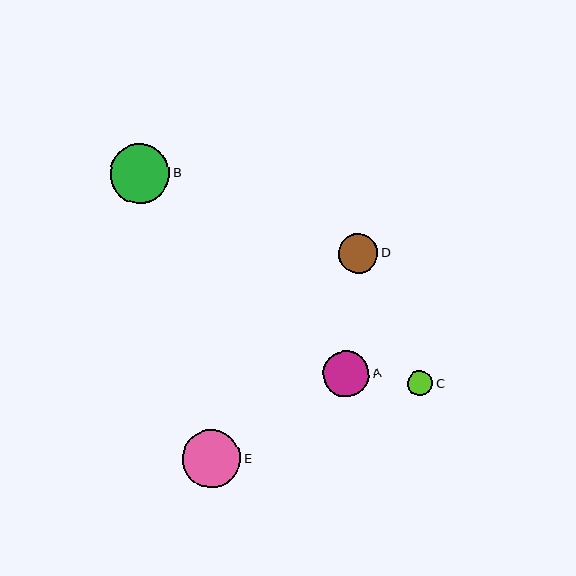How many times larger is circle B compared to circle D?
Circle B is approximately 1.5 times the size of circle D.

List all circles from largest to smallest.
From largest to smallest: B, E, A, D, C.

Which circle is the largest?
Circle B is the largest with a size of approximately 59 pixels.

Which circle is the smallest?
Circle C is the smallest with a size of approximately 25 pixels.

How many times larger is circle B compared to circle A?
Circle B is approximately 1.3 times the size of circle A.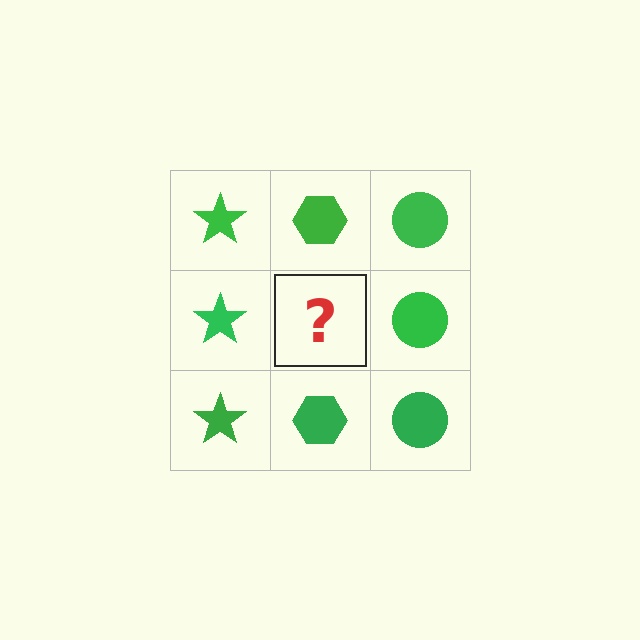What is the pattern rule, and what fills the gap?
The rule is that each column has a consistent shape. The gap should be filled with a green hexagon.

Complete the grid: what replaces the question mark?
The question mark should be replaced with a green hexagon.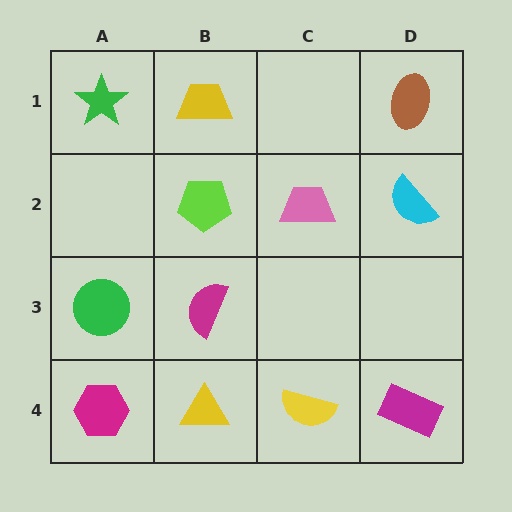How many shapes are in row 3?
2 shapes.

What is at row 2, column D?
A cyan semicircle.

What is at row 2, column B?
A lime pentagon.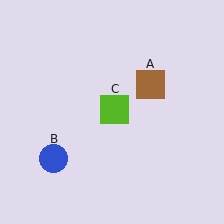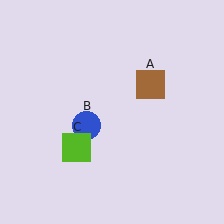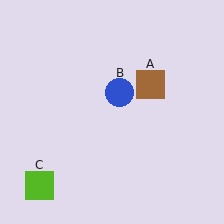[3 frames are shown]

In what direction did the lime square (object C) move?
The lime square (object C) moved down and to the left.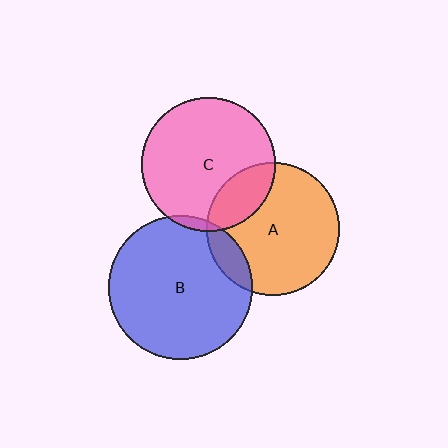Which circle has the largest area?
Circle B (blue).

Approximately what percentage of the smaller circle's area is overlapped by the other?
Approximately 5%.